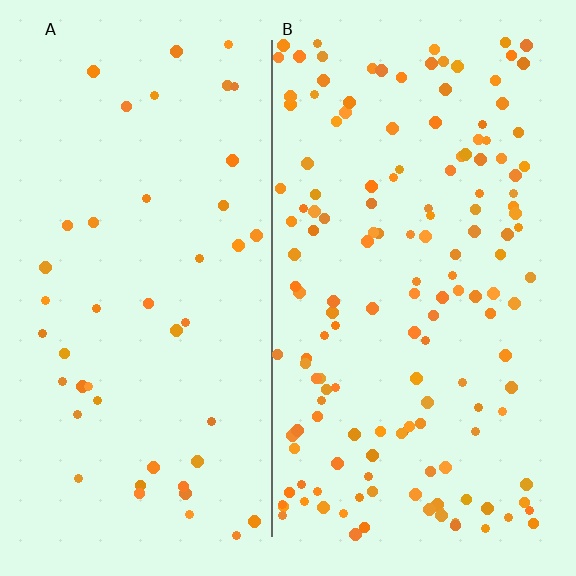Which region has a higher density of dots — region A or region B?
B (the right).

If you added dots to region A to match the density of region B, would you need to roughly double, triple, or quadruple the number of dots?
Approximately triple.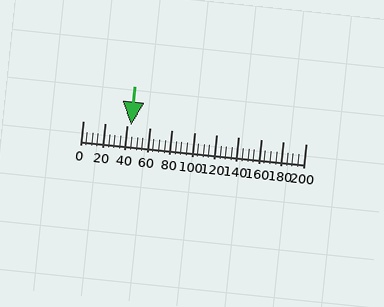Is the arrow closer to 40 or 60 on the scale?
The arrow is closer to 40.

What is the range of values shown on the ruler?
The ruler shows values from 0 to 200.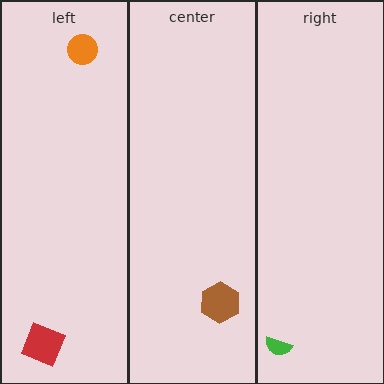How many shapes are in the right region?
1.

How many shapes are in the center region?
1.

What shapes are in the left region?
The red square, the orange circle.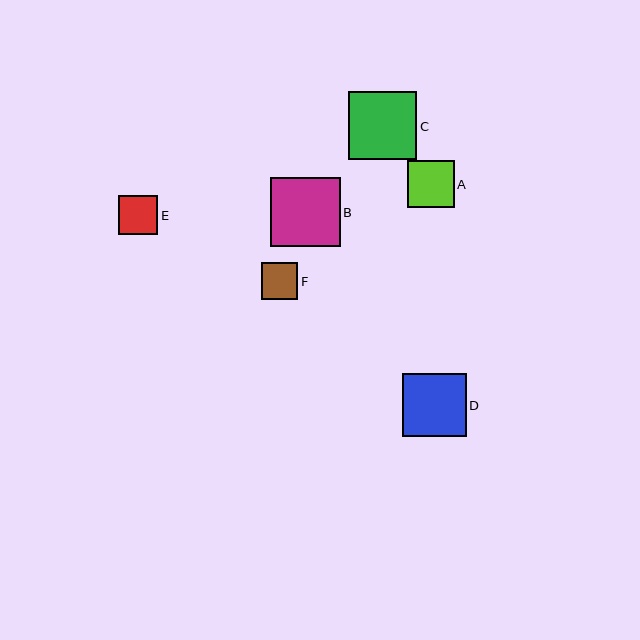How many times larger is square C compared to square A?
Square C is approximately 1.4 times the size of square A.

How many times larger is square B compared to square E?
Square B is approximately 1.8 times the size of square E.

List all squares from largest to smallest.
From largest to smallest: B, C, D, A, E, F.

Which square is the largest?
Square B is the largest with a size of approximately 69 pixels.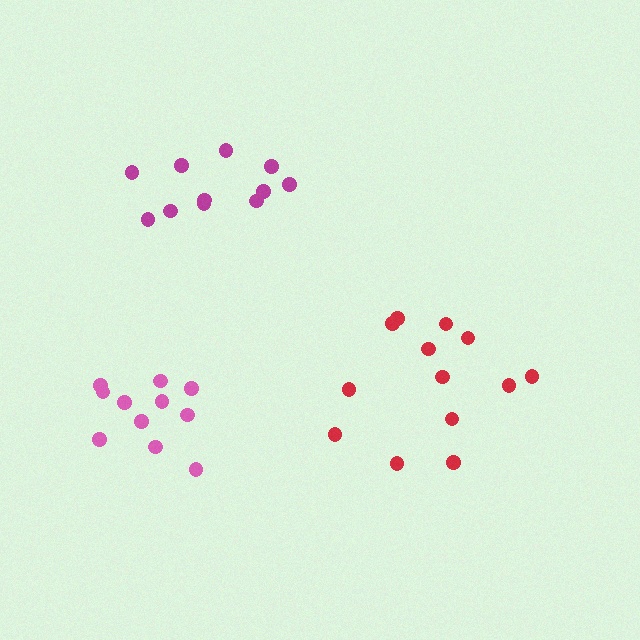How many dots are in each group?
Group 1: 13 dots, Group 2: 11 dots, Group 3: 11 dots (35 total).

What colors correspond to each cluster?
The clusters are colored: red, pink, magenta.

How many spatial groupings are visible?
There are 3 spatial groupings.